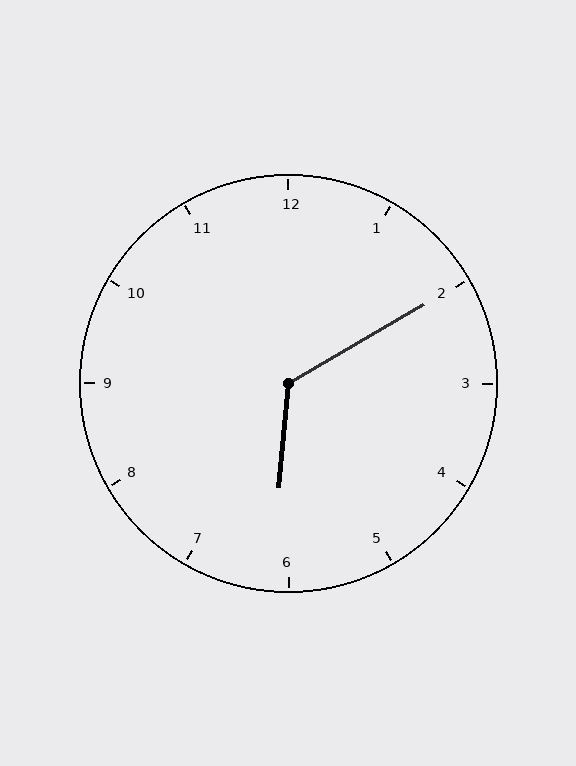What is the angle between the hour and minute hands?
Approximately 125 degrees.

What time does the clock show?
6:10.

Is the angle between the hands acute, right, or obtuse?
It is obtuse.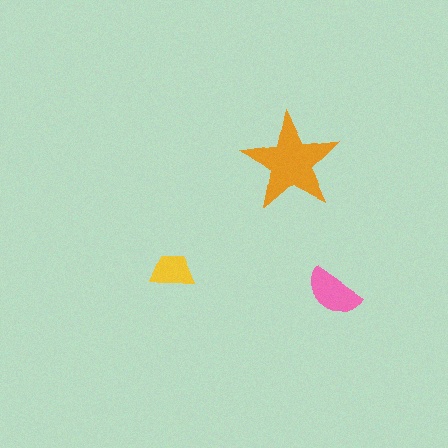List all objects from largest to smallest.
The orange star, the pink semicircle, the yellow trapezoid.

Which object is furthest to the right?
The pink semicircle is rightmost.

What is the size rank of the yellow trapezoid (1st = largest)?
3rd.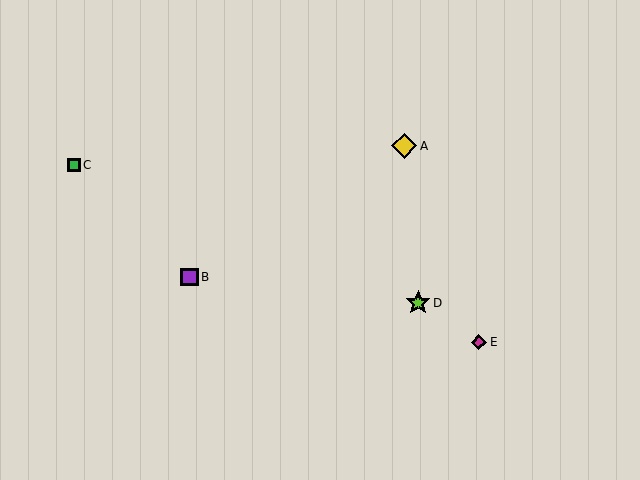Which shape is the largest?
The yellow diamond (labeled A) is the largest.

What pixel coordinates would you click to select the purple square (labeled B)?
Click at (189, 277) to select the purple square B.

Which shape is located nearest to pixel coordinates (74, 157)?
The green square (labeled C) at (74, 165) is nearest to that location.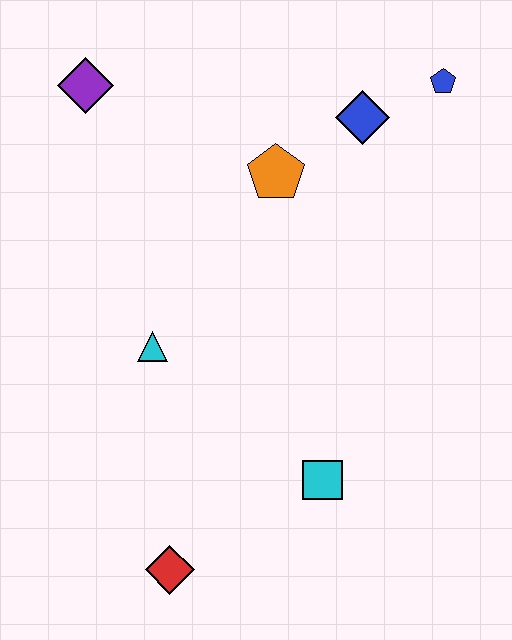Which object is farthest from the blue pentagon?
The red diamond is farthest from the blue pentagon.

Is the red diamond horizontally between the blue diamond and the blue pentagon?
No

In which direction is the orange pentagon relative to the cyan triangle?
The orange pentagon is above the cyan triangle.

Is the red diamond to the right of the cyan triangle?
Yes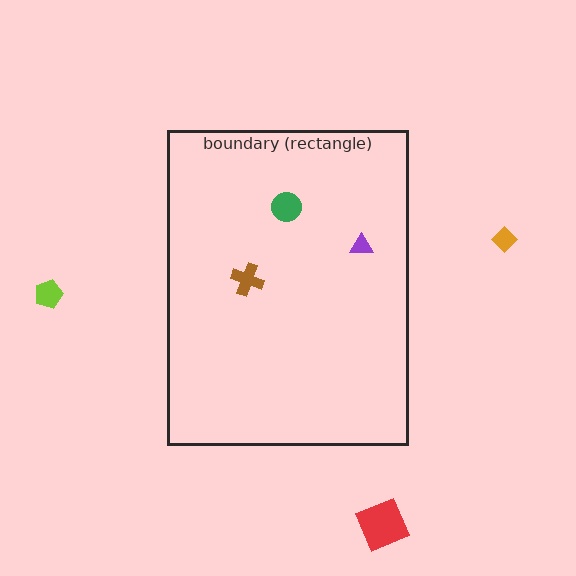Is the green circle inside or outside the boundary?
Inside.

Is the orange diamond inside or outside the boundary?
Outside.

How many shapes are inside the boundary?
3 inside, 3 outside.